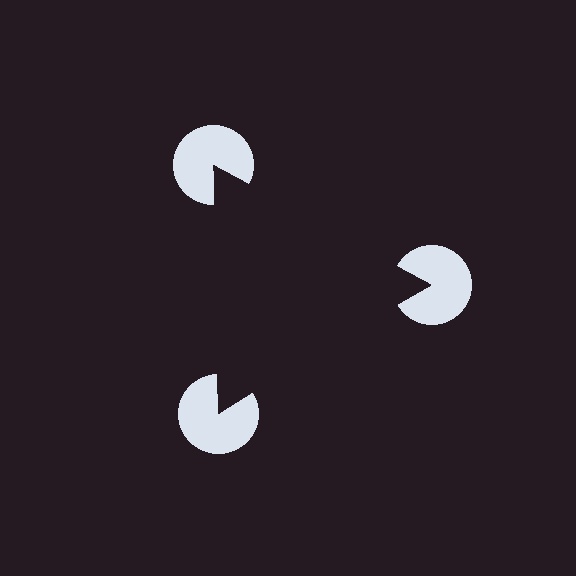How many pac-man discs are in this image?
There are 3 — one at each vertex of the illusory triangle.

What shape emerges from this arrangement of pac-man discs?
An illusory triangle — its edges are inferred from the aligned wedge cuts in the pac-man discs, not physically drawn.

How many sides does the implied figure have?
3 sides.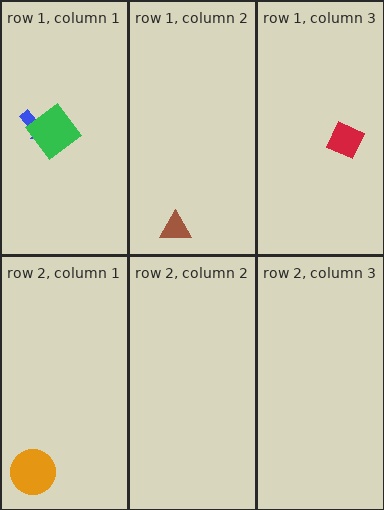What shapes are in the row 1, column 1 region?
The blue arrow, the green diamond.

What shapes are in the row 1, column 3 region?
The red diamond.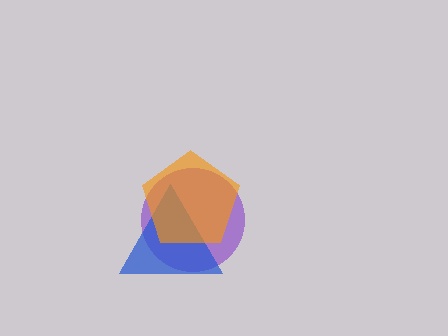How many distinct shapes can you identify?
There are 3 distinct shapes: a purple circle, a blue triangle, an orange pentagon.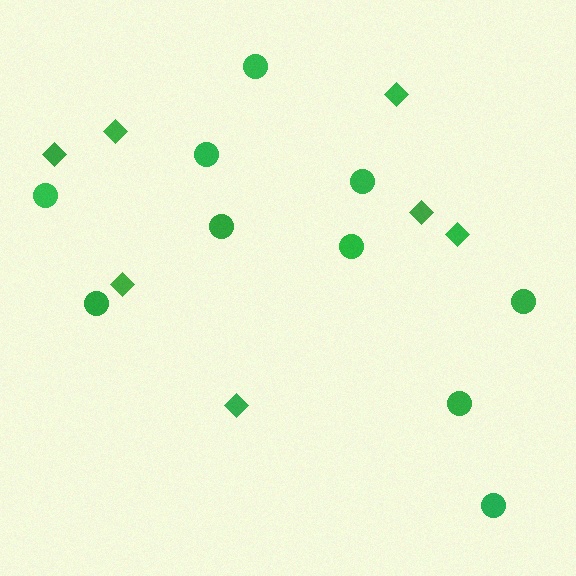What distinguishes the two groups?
There are 2 groups: one group of diamonds (7) and one group of circles (10).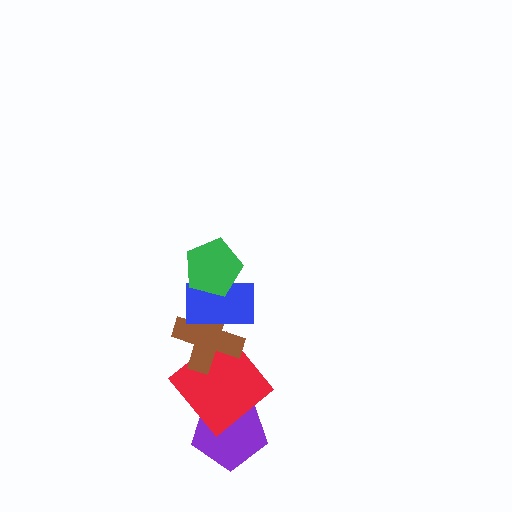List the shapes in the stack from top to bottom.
From top to bottom: the green pentagon, the blue rectangle, the brown cross, the red diamond, the purple pentagon.